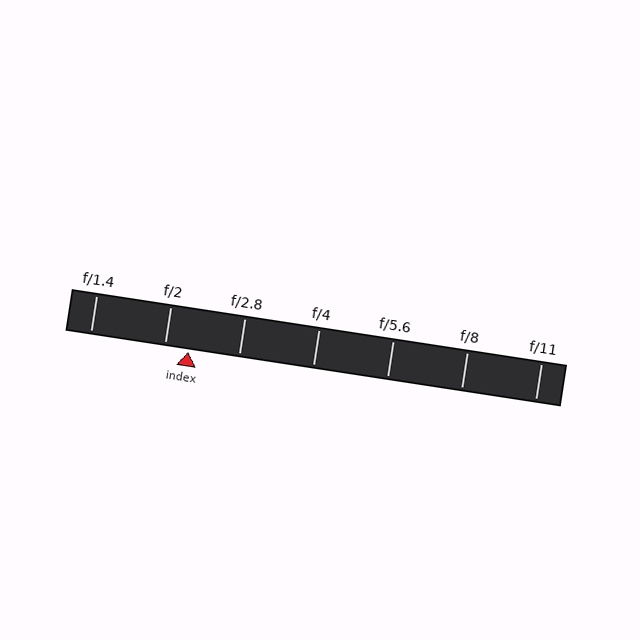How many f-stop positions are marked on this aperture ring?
There are 7 f-stop positions marked.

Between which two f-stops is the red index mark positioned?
The index mark is between f/2 and f/2.8.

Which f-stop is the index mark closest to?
The index mark is closest to f/2.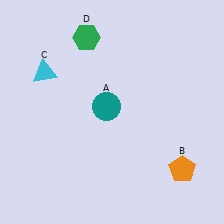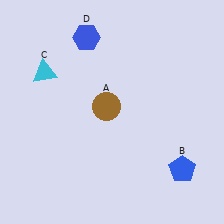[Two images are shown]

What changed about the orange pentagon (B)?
In Image 1, B is orange. In Image 2, it changed to blue.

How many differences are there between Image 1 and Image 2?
There are 3 differences between the two images.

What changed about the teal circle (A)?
In Image 1, A is teal. In Image 2, it changed to brown.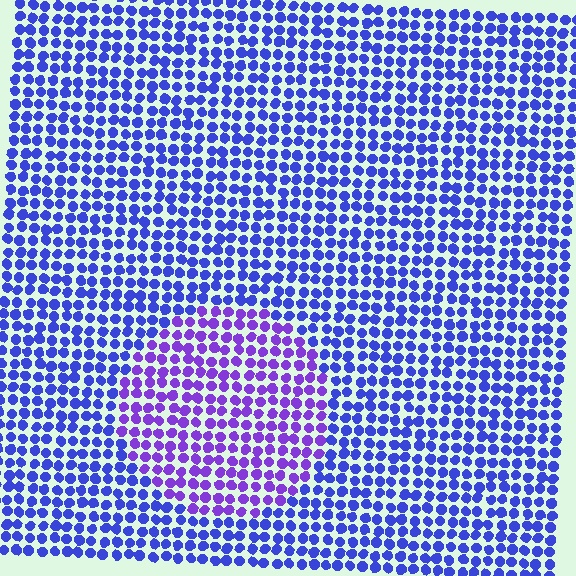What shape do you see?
I see a circle.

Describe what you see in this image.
The image is filled with small blue elements in a uniform arrangement. A circle-shaped region is visible where the elements are tinted to a slightly different hue, forming a subtle color boundary.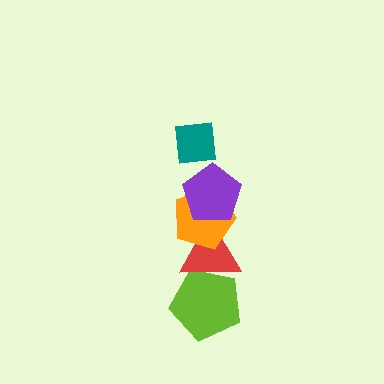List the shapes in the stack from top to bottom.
From top to bottom: the teal square, the purple pentagon, the orange pentagon, the red triangle, the lime pentagon.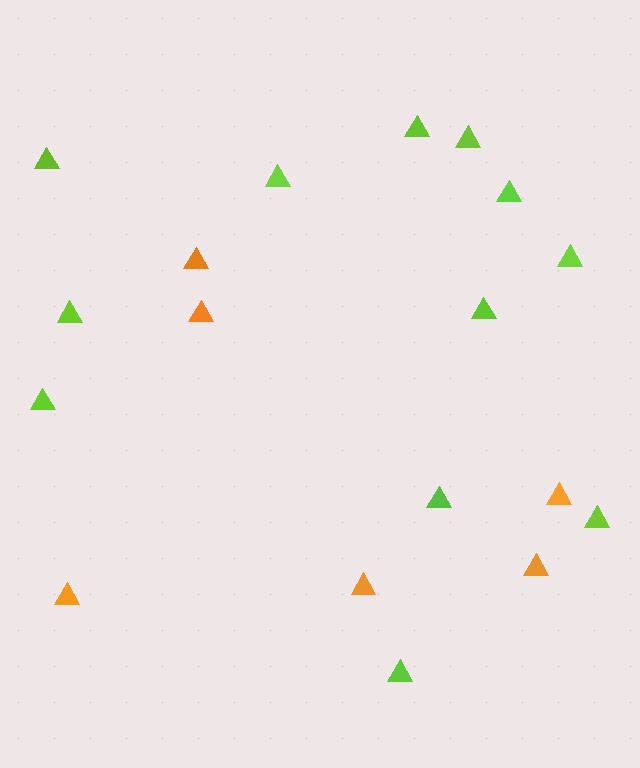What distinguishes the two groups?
There are 2 groups: one group of orange triangles (6) and one group of lime triangles (12).